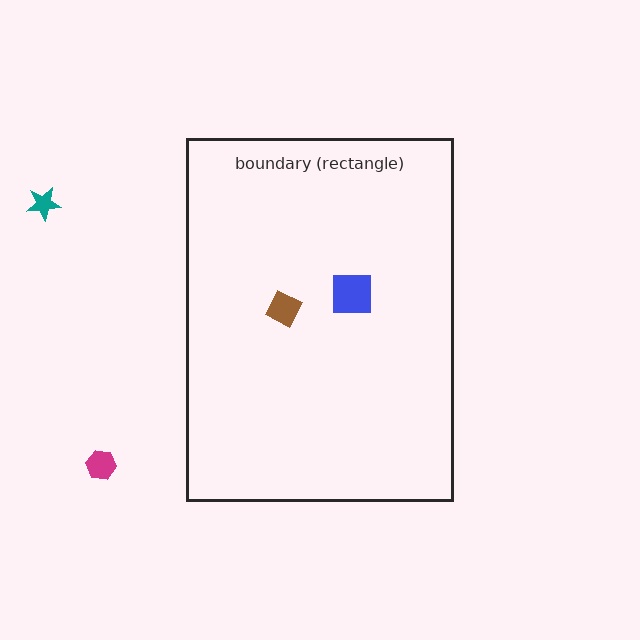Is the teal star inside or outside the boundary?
Outside.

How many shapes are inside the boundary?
2 inside, 2 outside.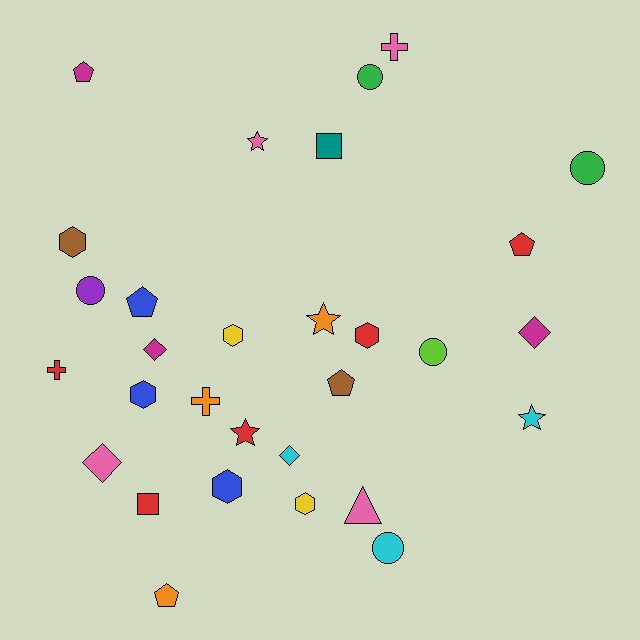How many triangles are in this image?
There is 1 triangle.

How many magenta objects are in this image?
There are 3 magenta objects.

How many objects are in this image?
There are 30 objects.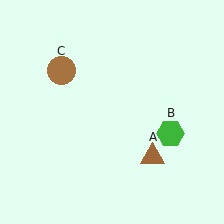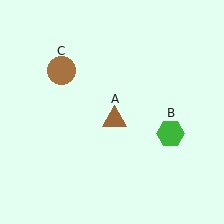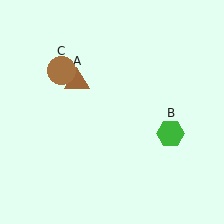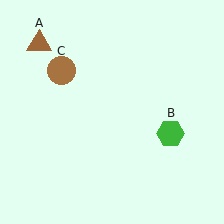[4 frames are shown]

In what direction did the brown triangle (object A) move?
The brown triangle (object A) moved up and to the left.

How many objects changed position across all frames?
1 object changed position: brown triangle (object A).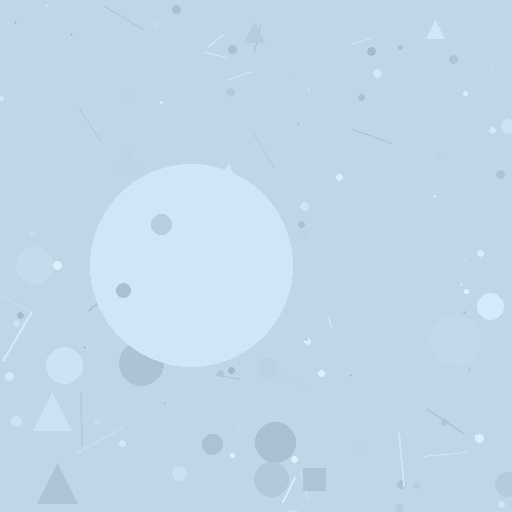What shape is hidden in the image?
A circle is hidden in the image.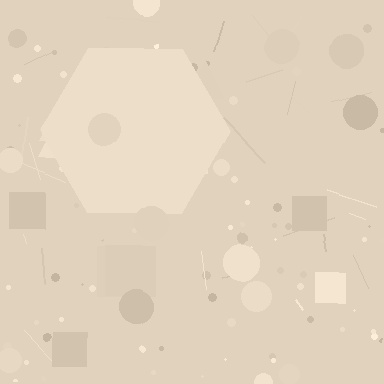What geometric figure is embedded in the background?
A hexagon is embedded in the background.